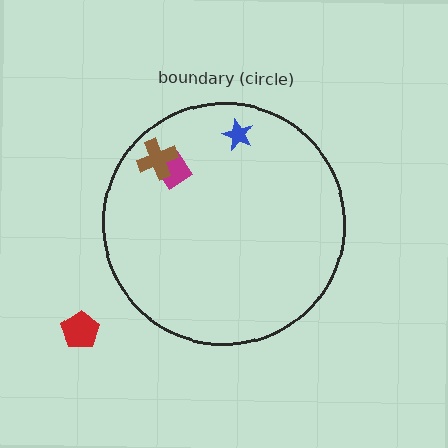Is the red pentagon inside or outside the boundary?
Outside.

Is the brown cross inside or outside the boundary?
Inside.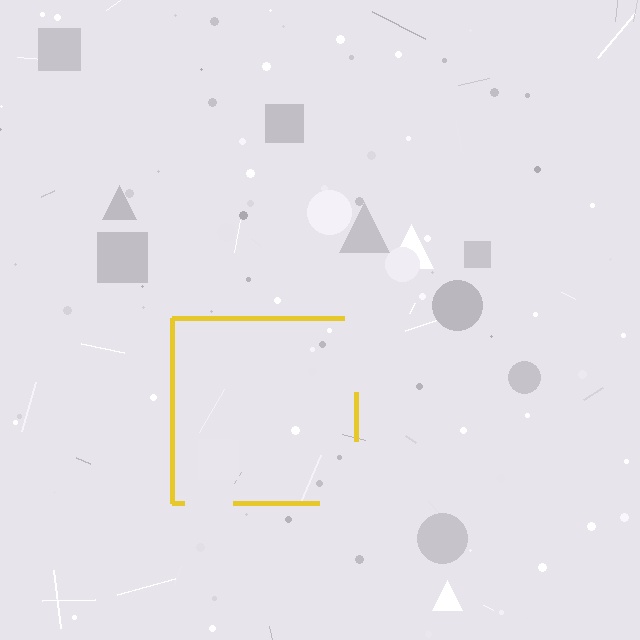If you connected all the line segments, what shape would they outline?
They would outline a square.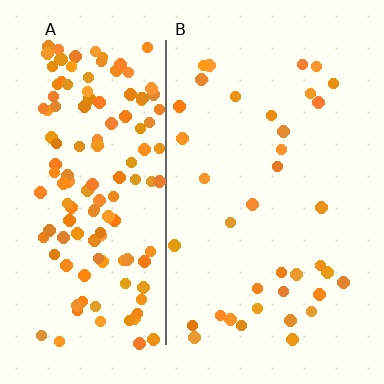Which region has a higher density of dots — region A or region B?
A (the left).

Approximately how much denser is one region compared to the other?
Approximately 3.8× — region A over region B.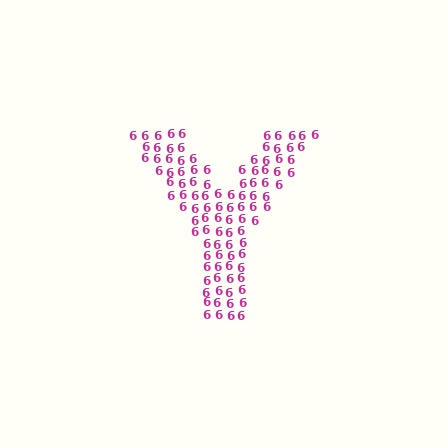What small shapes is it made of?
It is made of small digit 6's.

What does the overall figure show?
The overall figure shows the letter Y.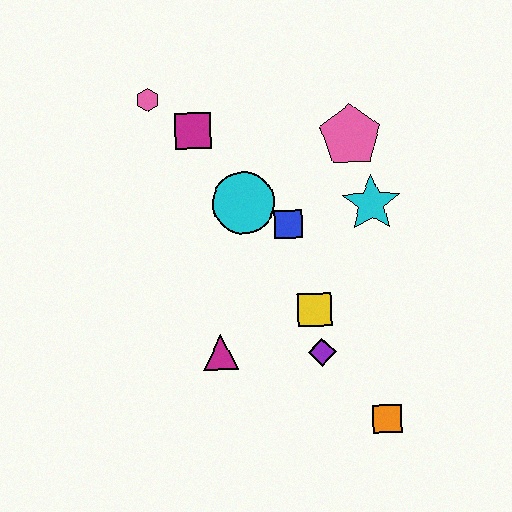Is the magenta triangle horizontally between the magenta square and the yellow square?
Yes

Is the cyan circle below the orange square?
No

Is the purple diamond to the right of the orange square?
No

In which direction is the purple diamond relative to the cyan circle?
The purple diamond is below the cyan circle.